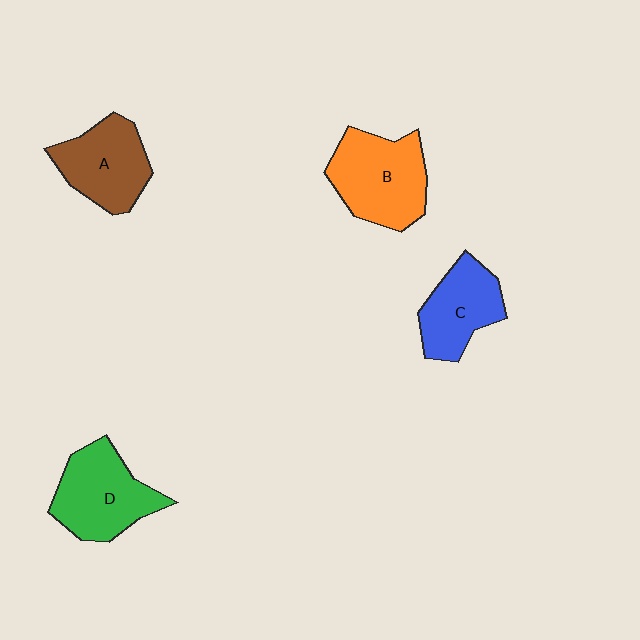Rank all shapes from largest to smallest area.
From largest to smallest: B (orange), D (green), A (brown), C (blue).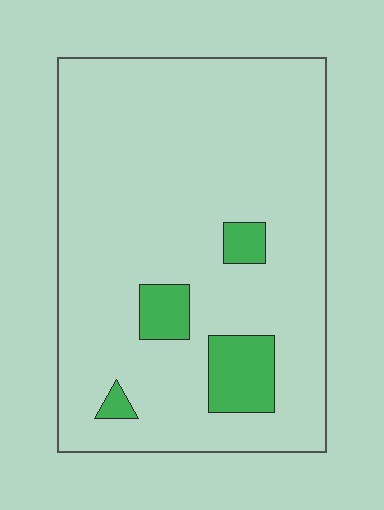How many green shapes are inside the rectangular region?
4.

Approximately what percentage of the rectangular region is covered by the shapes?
Approximately 10%.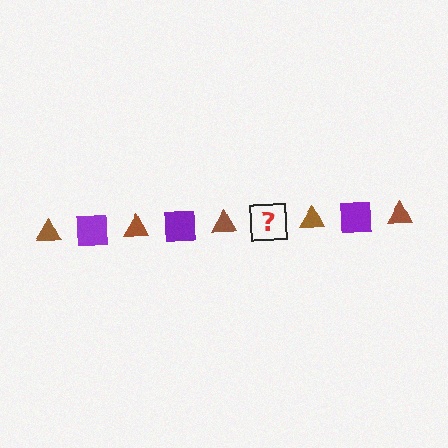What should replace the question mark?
The question mark should be replaced with a purple square.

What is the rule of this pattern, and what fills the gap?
The rule is that the pattern alternates between brown triangle and purple square. The gap should be filled with a purple square.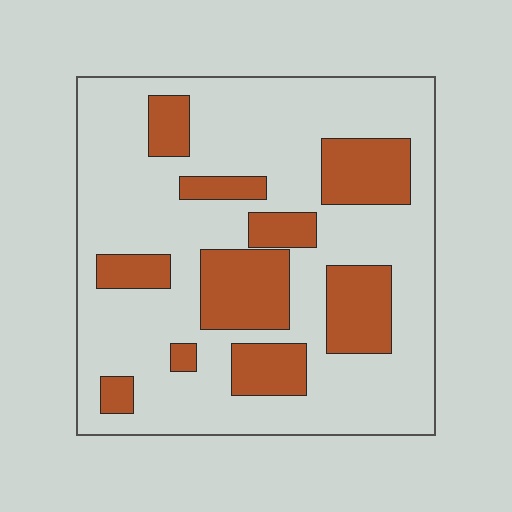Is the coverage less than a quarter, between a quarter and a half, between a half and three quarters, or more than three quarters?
Between a quarter and a half.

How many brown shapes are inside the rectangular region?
10.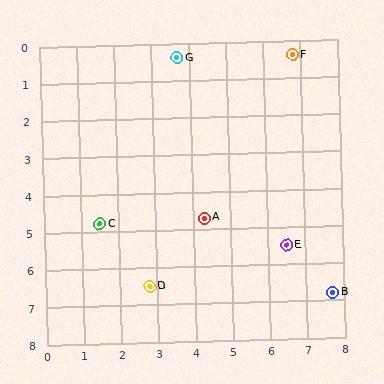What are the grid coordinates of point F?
Point F is at approximately (6.8, 0.4).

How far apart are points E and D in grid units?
Points E and D are about 3.8 grid units apart.